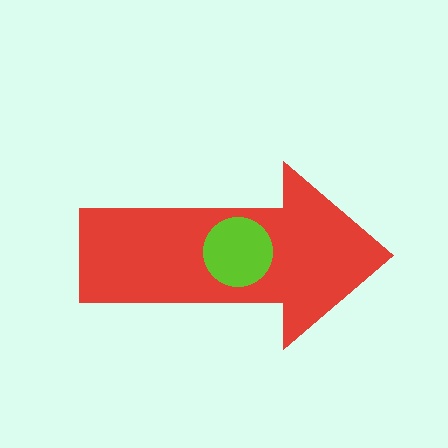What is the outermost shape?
The red arrow.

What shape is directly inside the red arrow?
The lime circle.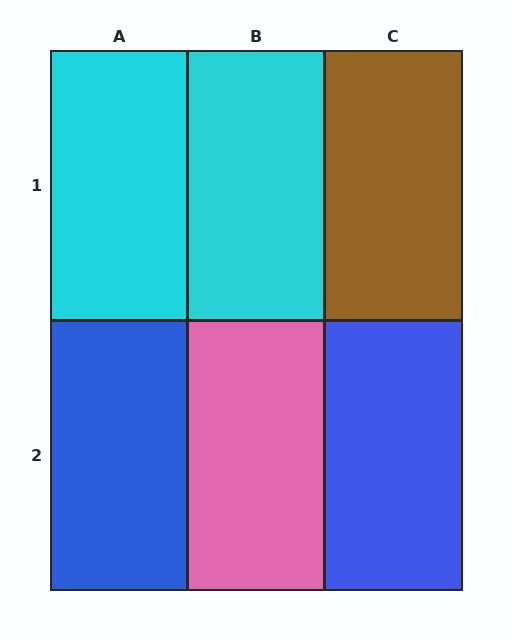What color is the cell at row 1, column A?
Cyan.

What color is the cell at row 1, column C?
Brown.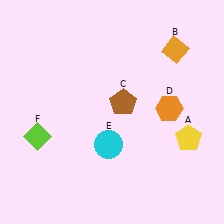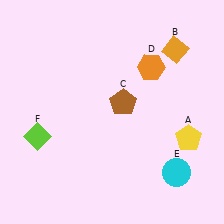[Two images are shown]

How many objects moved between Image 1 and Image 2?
2 objects moved between the two images.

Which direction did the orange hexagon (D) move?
The orange hexagon (D) moved up.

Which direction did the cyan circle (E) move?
The cyan circle (E) moved right.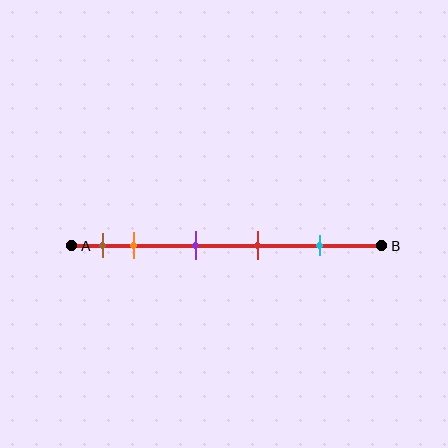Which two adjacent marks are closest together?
The brown and orange marks are the closest adjacent pair.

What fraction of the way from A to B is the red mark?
The red mark is approximately 60% (0.6) of the way from A to B.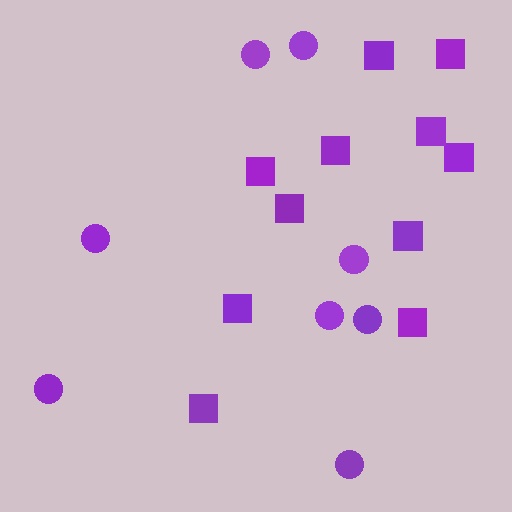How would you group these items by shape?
There are 2 groups: one group of circles (8) and one group of squares (11).